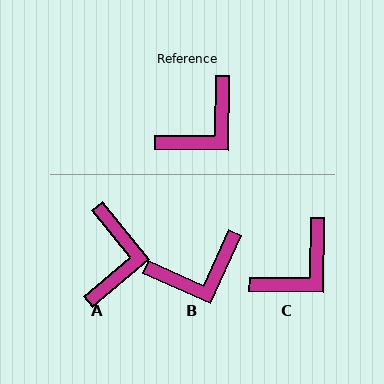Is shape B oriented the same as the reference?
No, it is off by about 23 degrees.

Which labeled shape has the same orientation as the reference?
C.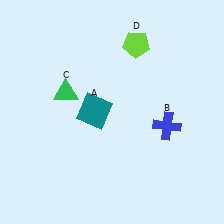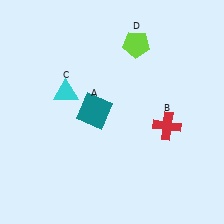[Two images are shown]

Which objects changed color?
B changed from blue to red. C changed from green to cyan.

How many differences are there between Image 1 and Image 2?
There are 2 differences between the two images.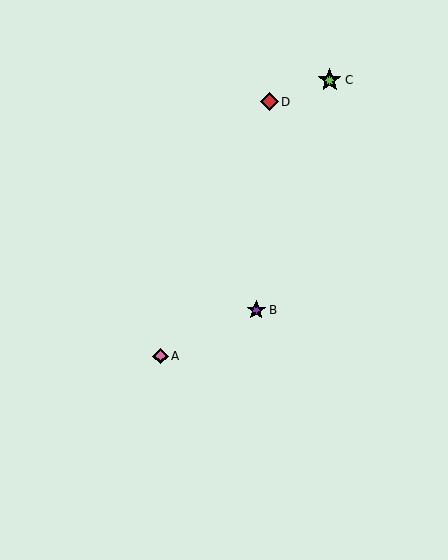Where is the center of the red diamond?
The center of the red diamond is at (269, 102).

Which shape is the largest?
The lime star (labeled C) is the largest.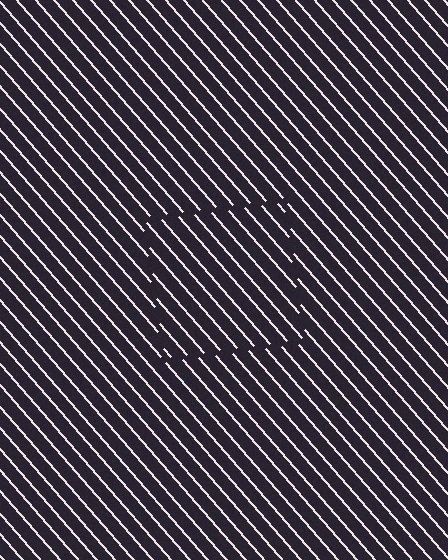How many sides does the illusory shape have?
4 sides — the line-ends trace a square.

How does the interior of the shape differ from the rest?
The interior of the shape contains the same grating, shifted by half a period — the contour is defined by the phase discontinuity where line-ends from the inner and outer gratings abut.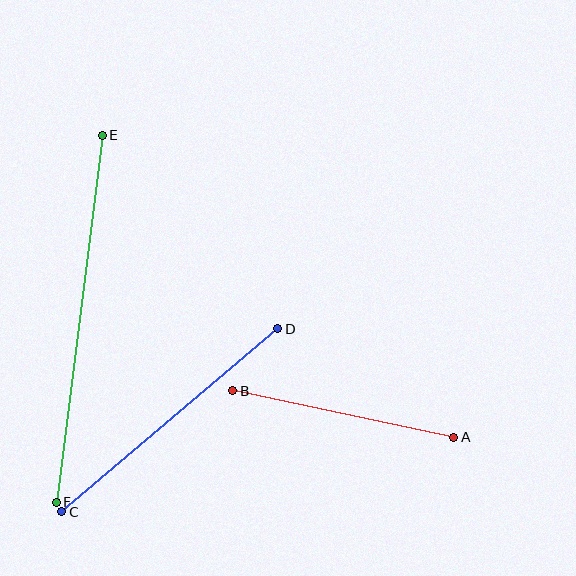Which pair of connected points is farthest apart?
Points E and F are farthest apart.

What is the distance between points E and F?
The distance is approximately 370 pixels.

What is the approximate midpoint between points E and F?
The midpoint is at approximately (79, 319) pixels.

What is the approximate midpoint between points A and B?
The midpoint is at approximately (343, 414) pixels.